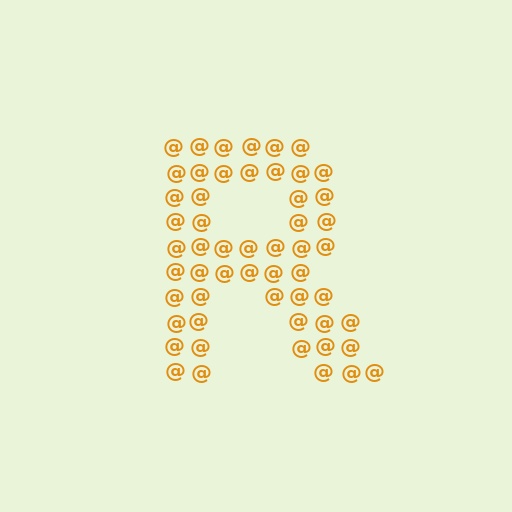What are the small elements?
The small elements are at signs.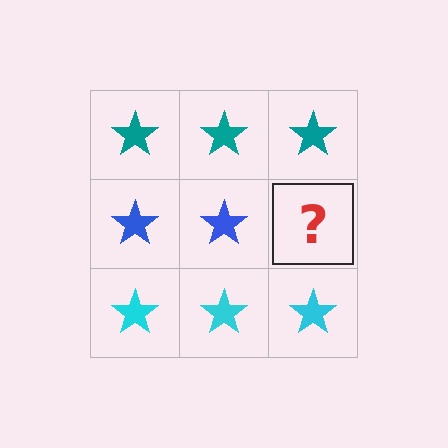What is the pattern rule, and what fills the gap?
The rule is that each row has a consistent color. The gap should be filled with a blue star.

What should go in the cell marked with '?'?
The missing cell should contain a blue star.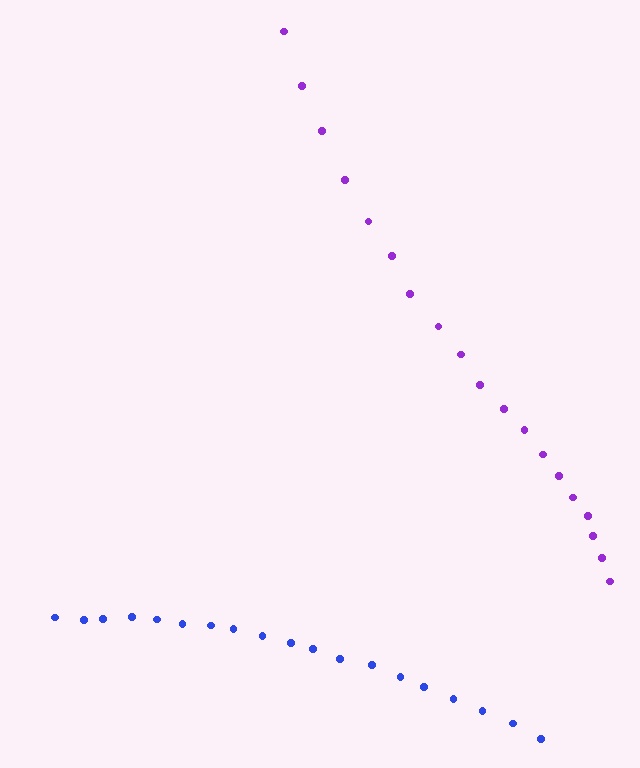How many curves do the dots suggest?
There are 2 distinct paths.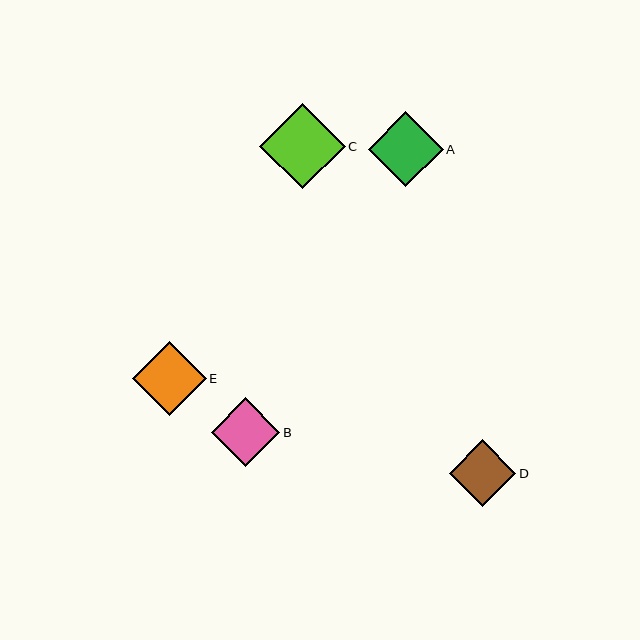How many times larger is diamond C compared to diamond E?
Diamond C is approximately 1.2 times the size of diamond E.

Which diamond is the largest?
Diamond C is the largest with a size of approximately 86 pixels.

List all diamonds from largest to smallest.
From largest to smallest: C, A, E, B, D.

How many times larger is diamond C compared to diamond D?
Diamond C is approximately 1.3 times the size of diamond D.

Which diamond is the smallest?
Diamond D is the smallest with a size of approximately 66 pixels.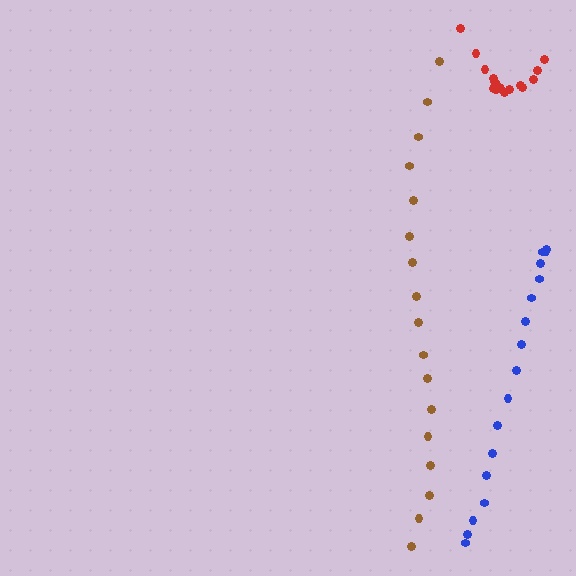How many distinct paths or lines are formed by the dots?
There are 3 distinct paths.